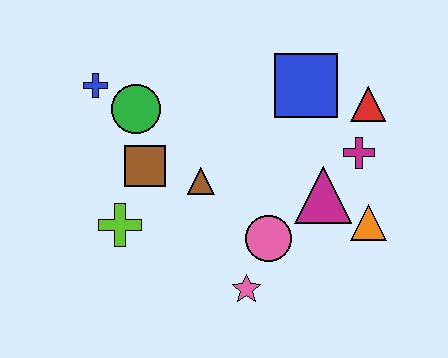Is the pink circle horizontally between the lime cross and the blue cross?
No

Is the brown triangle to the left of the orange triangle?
Yes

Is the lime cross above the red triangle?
No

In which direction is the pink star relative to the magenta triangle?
The pink star is below the magenta triangle.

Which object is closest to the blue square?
The red triangle is closest to the blue square.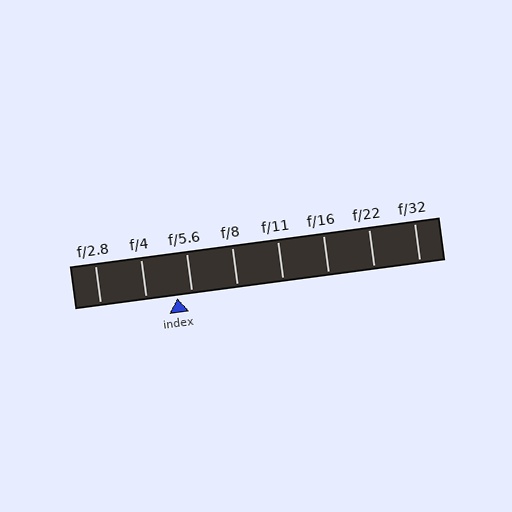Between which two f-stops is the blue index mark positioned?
The index mark is between f/4 and f/5.6.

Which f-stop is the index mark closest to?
The index mark is closest to f/5.6.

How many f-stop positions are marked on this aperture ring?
There are 8 f-stop positions marked.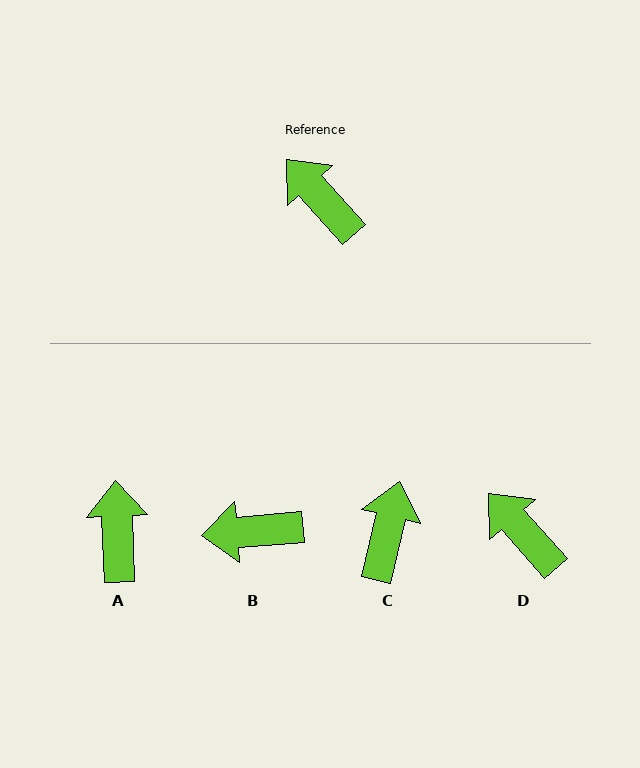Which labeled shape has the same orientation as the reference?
D.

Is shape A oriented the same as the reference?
No, it is off by about 39 degrees.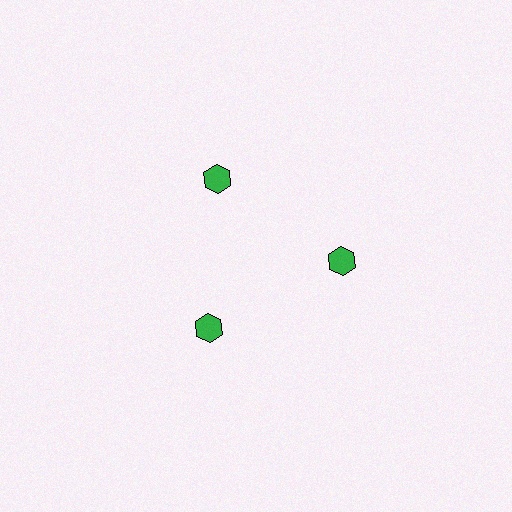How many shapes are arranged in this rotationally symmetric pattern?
There are 3 shapes, arranged in 3 groups of 1.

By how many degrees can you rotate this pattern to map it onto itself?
The pattern maps onto itself every 120 degrees of rotation.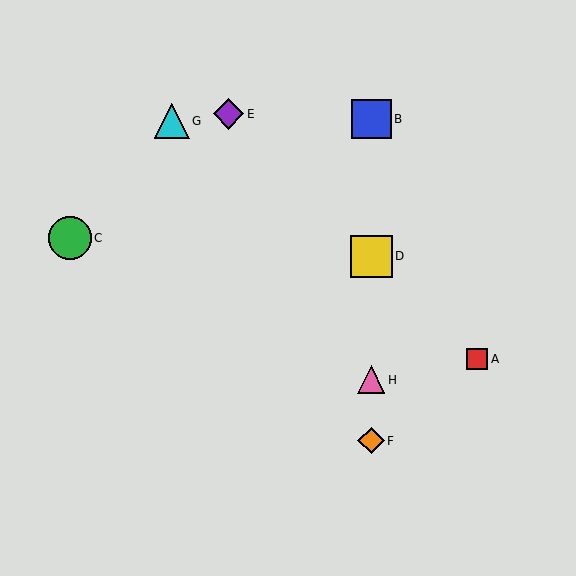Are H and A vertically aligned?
No, H is at x≈371 and A is at x≈477.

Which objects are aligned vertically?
Objects B, D, F, H are aligned vertically.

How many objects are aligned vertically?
4 objects (B, D, F, H) are aligned vertically.